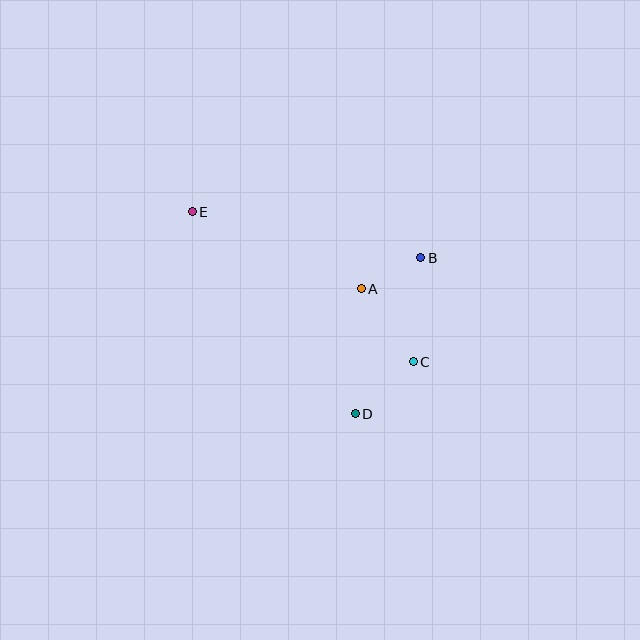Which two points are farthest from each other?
Points C and E are farthest from each other.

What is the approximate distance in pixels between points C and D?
The distance between C and D is approximately 78 pixels.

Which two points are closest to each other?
Points A and B are closest to each other.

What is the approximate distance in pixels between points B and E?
The distance between B and E is approximately 233 pixels.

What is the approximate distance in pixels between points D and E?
The distance between D and E is approximately 260 pixels.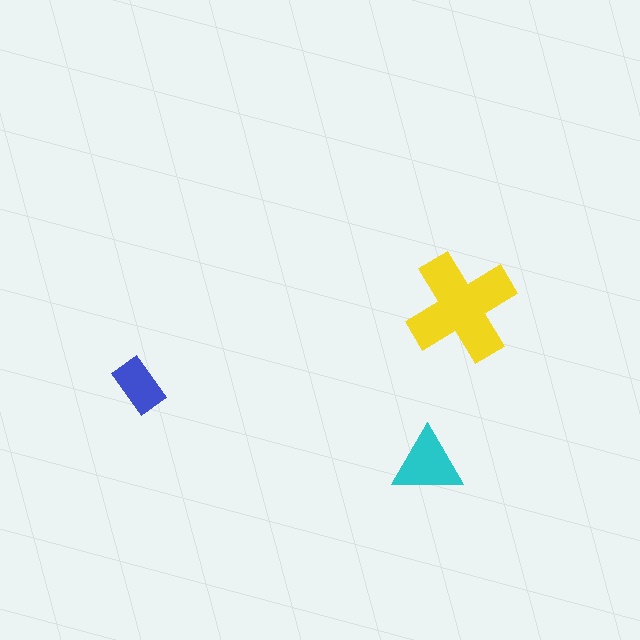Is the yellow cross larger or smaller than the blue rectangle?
Larger.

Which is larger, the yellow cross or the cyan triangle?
The yellow cross.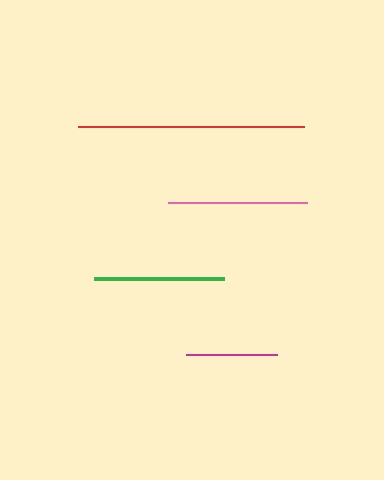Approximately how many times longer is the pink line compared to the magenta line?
The pink line is approximately 1.5 times the length of the magenta line.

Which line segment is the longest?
The red line is the longest at approximately 225 pixels.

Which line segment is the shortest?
The magenta line is the shortest at approximately 90 pixels.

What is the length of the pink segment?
The pink segment is approximately 138 pixels long.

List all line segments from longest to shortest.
From longest to shortest: red, pink, green, magenta.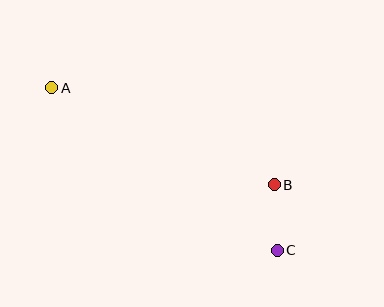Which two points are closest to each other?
Points B and C are closest to each other.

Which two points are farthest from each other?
Points A and C are farthest from each other.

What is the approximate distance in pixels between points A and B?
The distance between A and B is approximately 243 pixels.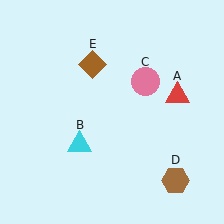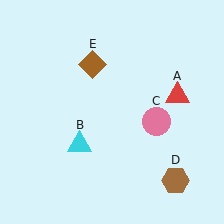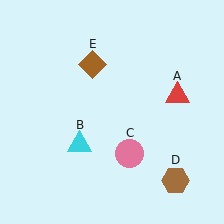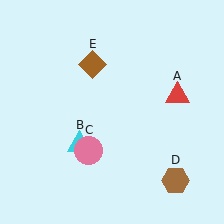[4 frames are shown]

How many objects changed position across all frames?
1 object changed position: pink circle (object C).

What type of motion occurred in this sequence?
The pink circle (object C) rotated clockwise around the center of the scene.